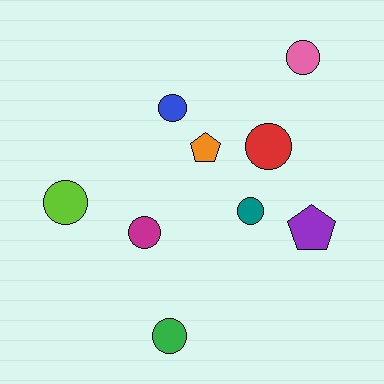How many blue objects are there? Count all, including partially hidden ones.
There is 1 blue object.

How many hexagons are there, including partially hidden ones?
There are no hexagons.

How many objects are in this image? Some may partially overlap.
There are 9 objects.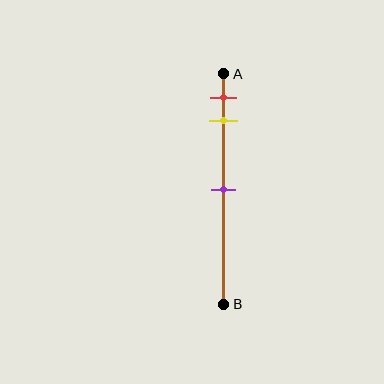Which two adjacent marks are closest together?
The red and yellow marks are the closest adjacent pair.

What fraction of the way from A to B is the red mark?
The red mark is approximately 10% (0.1) of the way from A to B.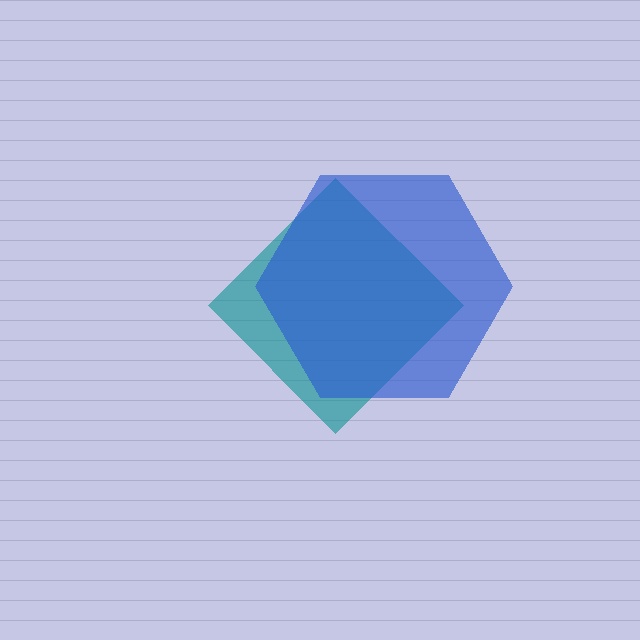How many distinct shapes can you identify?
There are 2 distinct shapes: a teal diamond, a blue hexagon.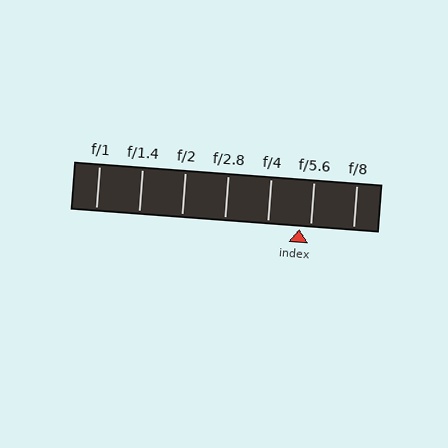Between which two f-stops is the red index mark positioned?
The index mark is between f/4 and f/5.6.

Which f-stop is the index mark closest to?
The index mark is closest to f/5.6.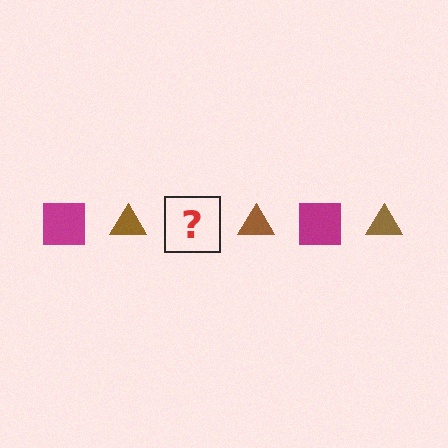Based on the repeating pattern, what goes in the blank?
The blank should be a magenta square.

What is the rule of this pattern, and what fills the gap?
The rule is that the pattern alternates between magenta square and brown triangle. The gap should be filled with a magenta square.